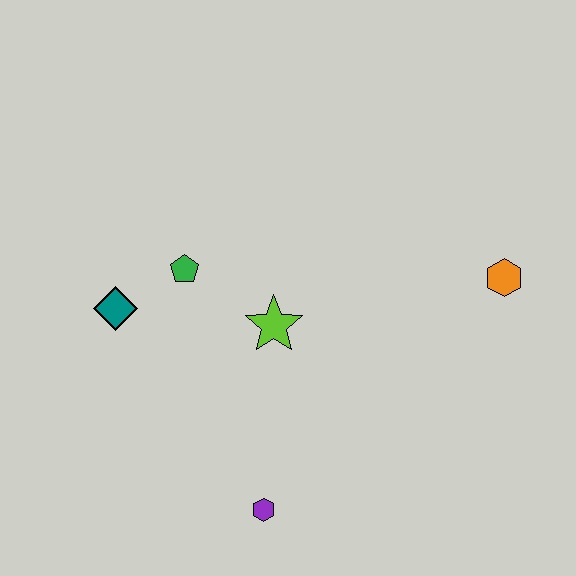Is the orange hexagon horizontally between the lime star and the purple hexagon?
No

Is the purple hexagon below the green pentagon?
Yes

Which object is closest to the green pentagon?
The teal diamond is closest to the green pentagon.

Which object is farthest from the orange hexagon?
The teal diamond is farthest from the orange hexagon.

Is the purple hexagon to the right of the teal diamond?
Yes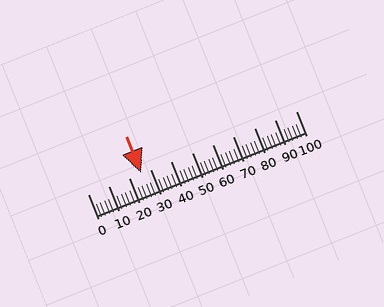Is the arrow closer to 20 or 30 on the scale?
The arrow is closer to 30.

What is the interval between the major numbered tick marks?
The major tick marks are spaced 10 units apart.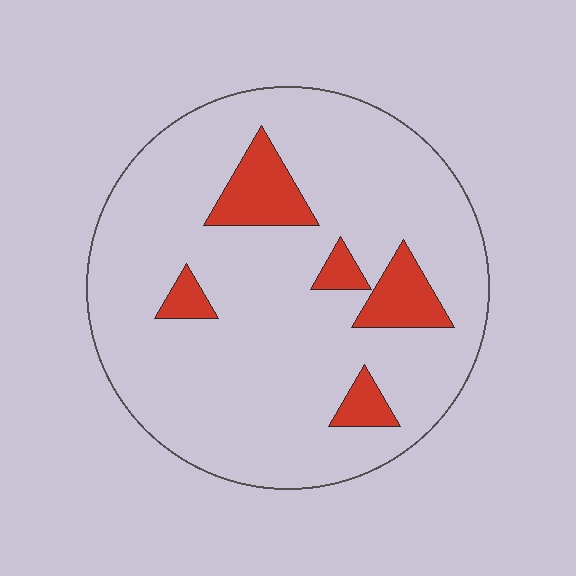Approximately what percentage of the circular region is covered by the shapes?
Approximately 15%.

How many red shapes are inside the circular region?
5.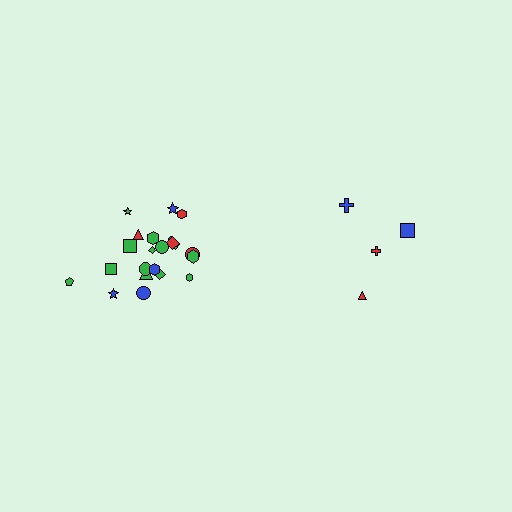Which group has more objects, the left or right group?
The left group.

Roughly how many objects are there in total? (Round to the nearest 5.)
Roughly 25 objects in total.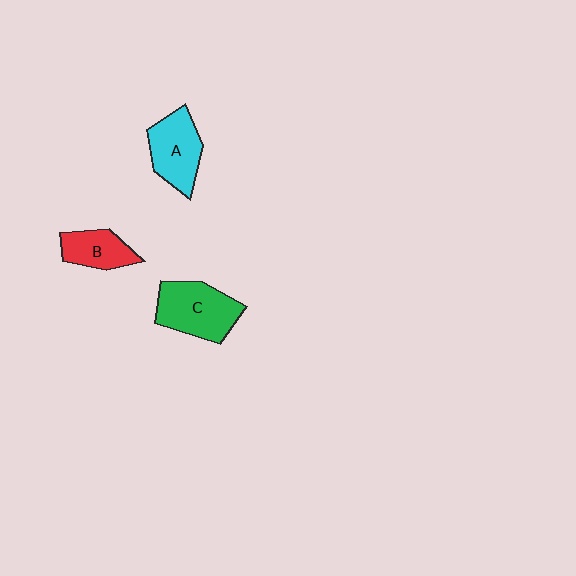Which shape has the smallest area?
Shape B (red).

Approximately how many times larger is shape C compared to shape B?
Approximately 1.6 times.